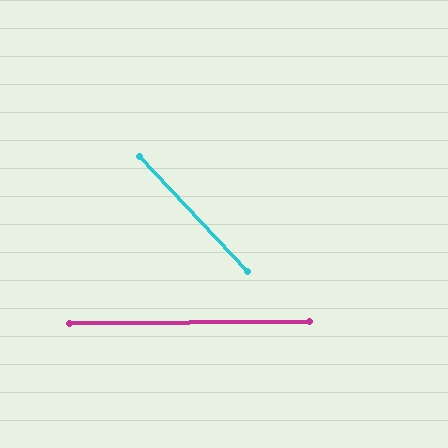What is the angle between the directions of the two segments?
Approximately 47 degrees.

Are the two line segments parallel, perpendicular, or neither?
Neither parallel nor perpendicular — they differ by about 47°.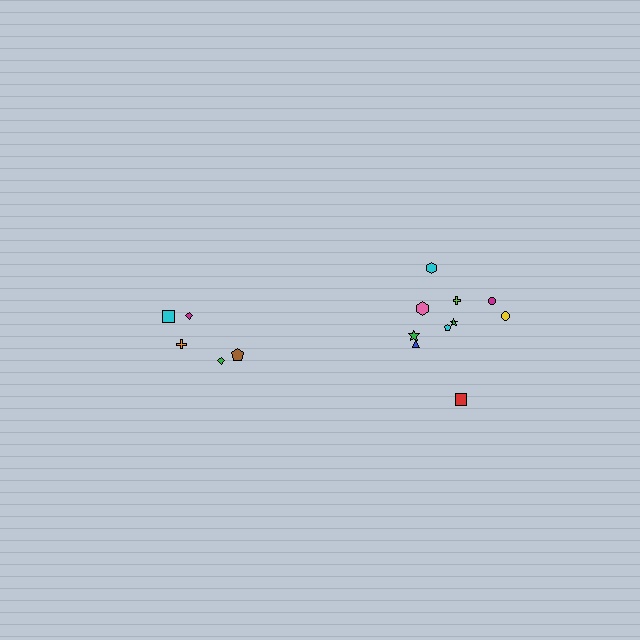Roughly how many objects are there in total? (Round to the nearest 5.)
Roughly 15 objects in total.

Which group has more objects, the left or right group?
The right group.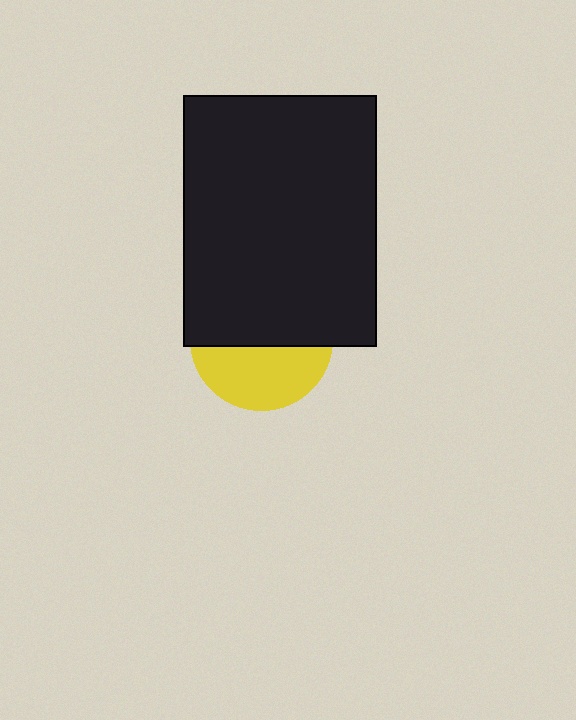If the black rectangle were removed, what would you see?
You would see the complete yellow circle.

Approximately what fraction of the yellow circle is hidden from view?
Roughly 57% of the yellow circle is hidden behind the black rectangle.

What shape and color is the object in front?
The object in front is a black rectangle.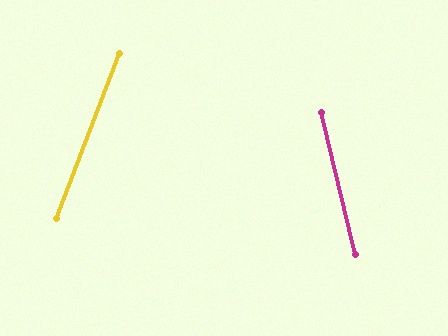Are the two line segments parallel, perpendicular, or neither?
Neither parallel nor perpendicular — they differ by about 34°.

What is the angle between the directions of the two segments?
Approximately 34 degrees.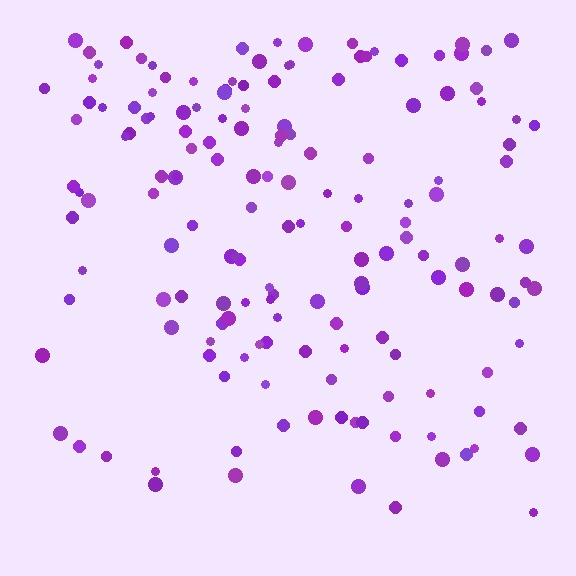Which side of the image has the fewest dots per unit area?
The bottom.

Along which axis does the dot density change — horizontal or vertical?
Vertical.